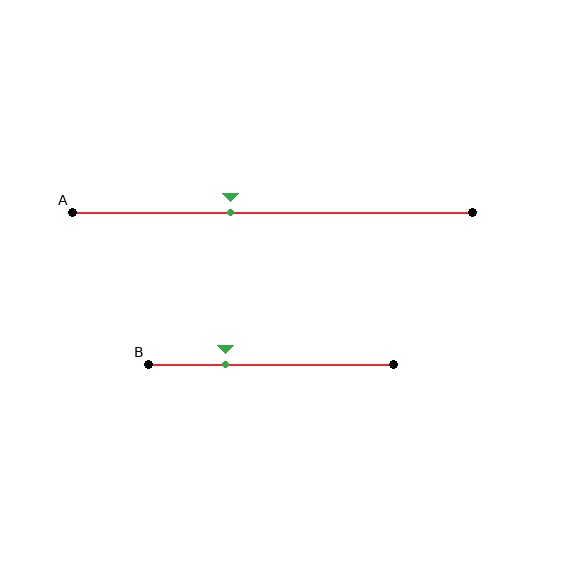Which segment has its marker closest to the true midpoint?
Segment A has its marker closest to the true midpoint.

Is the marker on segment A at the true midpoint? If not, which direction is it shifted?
No, the marker on segment A is shifted to the left by about 11% of the segment length.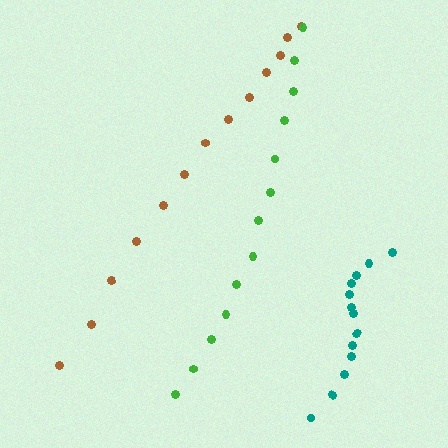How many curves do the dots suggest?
There are 3 distinct paths.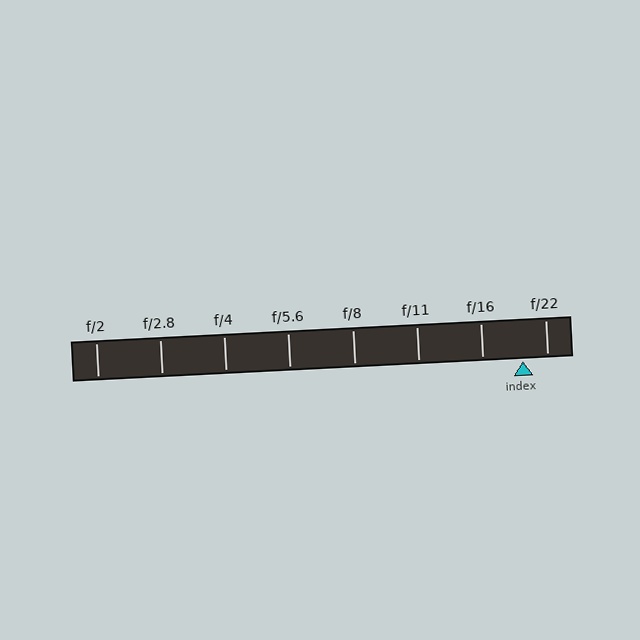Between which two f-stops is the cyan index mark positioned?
The index mark is between f/16 and f/22.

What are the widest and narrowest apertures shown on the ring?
The widest aperture shown is f/2 and the narrowest is f/22.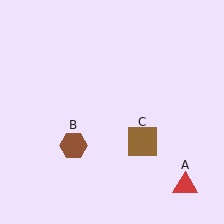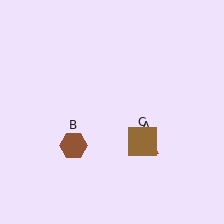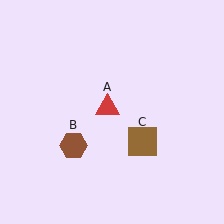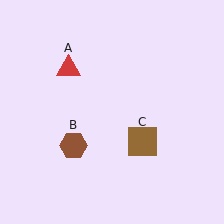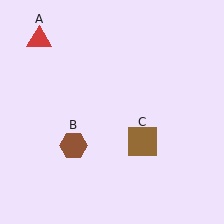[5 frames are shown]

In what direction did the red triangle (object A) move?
The red triangle (object A) moved up and to the left.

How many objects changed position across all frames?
1 object changed position: red triangle (object A).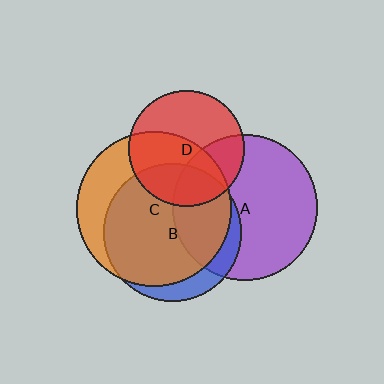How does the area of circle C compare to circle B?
Approximately 1.3 times.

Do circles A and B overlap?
Yes.